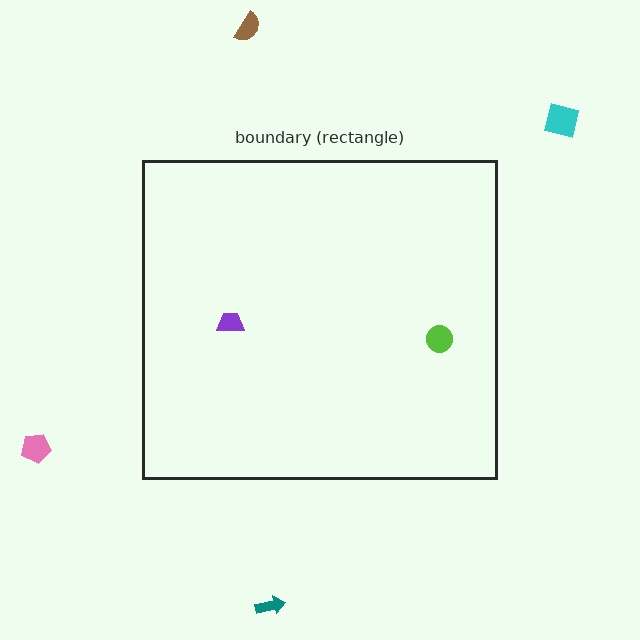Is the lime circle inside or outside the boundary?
Inside.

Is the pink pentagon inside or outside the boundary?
Outside.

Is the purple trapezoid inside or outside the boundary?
Inside.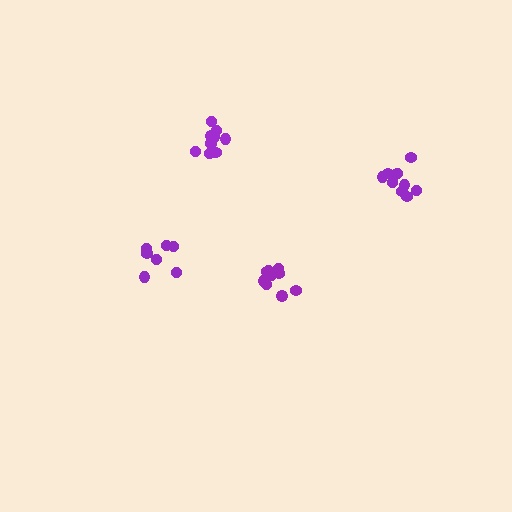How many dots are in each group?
Group 1: 10 dots, Group 2: 10 dots, Group 3: 7 dots, Group 4: 9 dots (36 total).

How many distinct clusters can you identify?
There are 4 distinct clusters.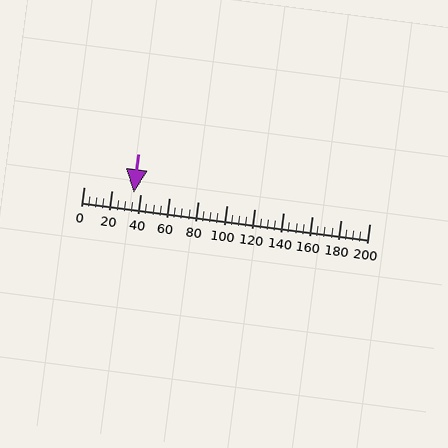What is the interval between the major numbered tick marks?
The major tick marks are spaced 20 units apart.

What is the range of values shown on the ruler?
The ruler shows values from 0 to 200.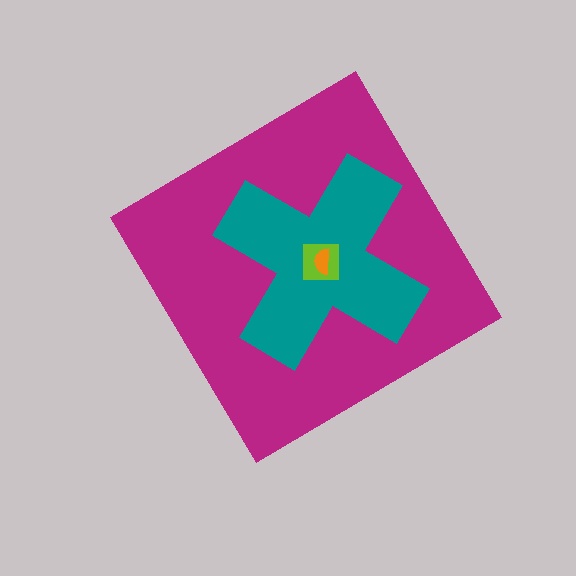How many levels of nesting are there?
4.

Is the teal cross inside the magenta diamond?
Yes.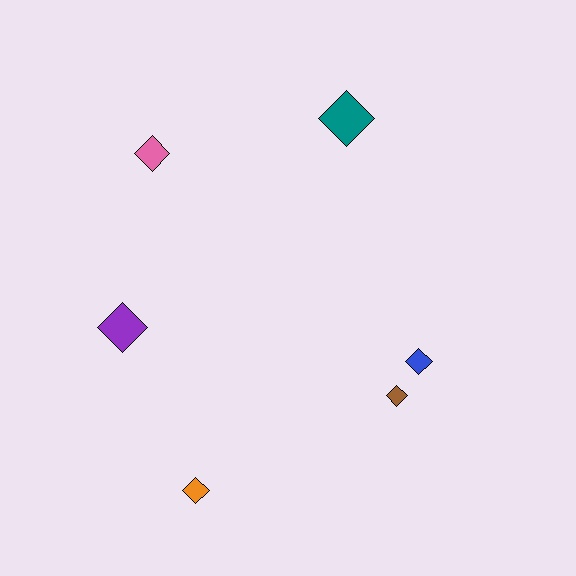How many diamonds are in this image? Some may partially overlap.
There are 6 diamonds.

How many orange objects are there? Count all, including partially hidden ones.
There is 1 orange object.